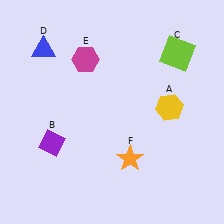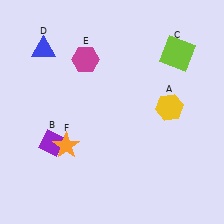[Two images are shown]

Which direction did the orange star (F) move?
The orange star (F) moved left.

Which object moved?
The orange star (F) moved left.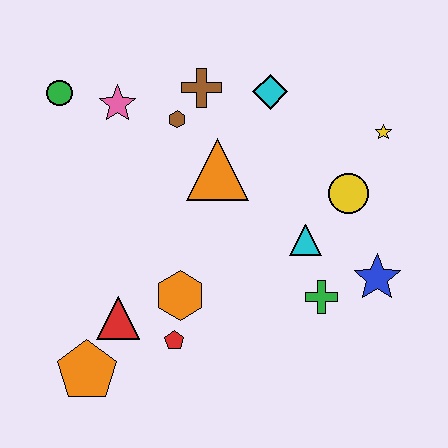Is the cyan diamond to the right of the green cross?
No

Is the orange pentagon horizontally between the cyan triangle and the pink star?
No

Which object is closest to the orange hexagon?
The red pentagon is closest to the orange hexagon.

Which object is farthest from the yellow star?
The orange pentagon is farthest from the yellow star.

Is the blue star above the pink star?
No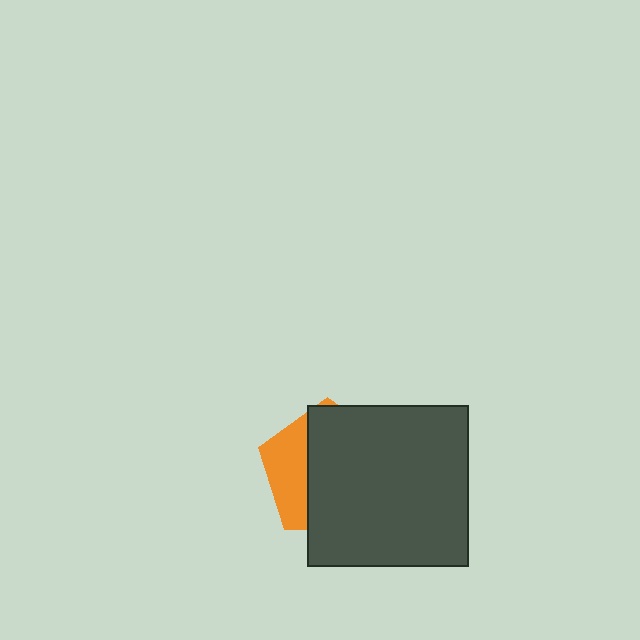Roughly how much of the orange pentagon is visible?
A small part of it is visible (roughly 31%).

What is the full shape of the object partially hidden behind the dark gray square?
The partially hidden object is an orange pentagon.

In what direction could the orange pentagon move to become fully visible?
The orange pentagon could move left. That would shift it out from behind the dark gray square entirely.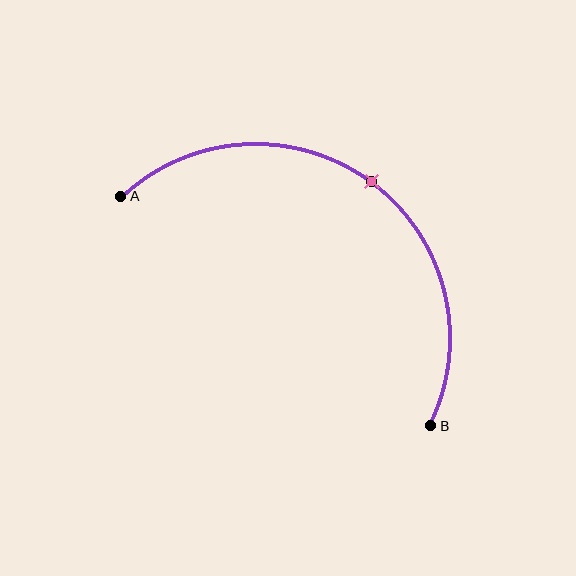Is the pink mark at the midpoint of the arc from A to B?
Yes. The pink mark lies on the arc at equal arc-length from both A and B — it is the arc midpoint.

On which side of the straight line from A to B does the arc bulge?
The arc bulges above and to the right of the straight line connecting A and B.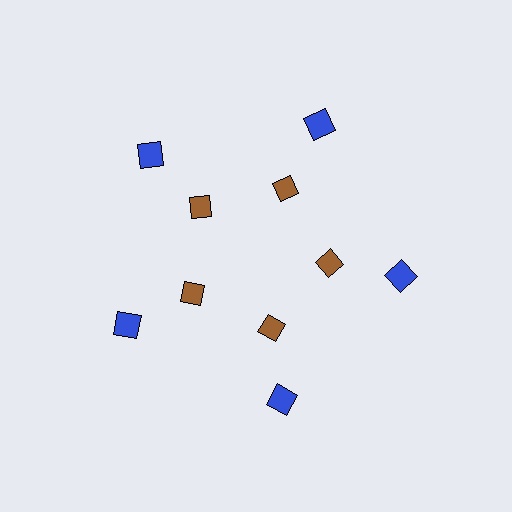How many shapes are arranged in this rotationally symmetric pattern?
There are 10 shapes, arranged in 5 groups of 2.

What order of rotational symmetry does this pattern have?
This pattern has 5-fold rotational symmetry.